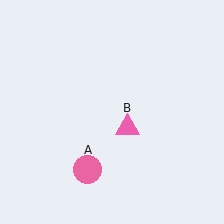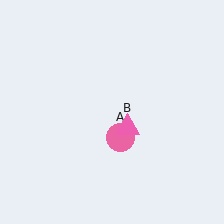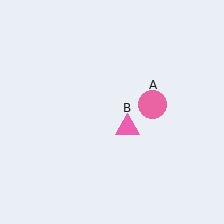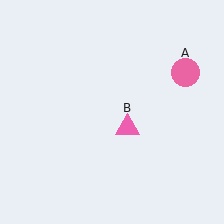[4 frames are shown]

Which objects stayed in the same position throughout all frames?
Pink triangle (object B) remained stationary.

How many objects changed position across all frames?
1 object changed position: pink circle (object A).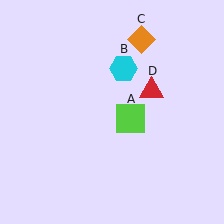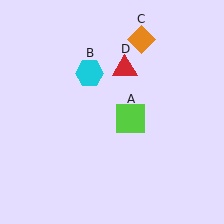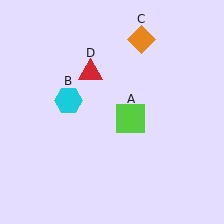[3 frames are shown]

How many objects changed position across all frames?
2 objects changed position: cyan hexagon (object B), red triangle (object D).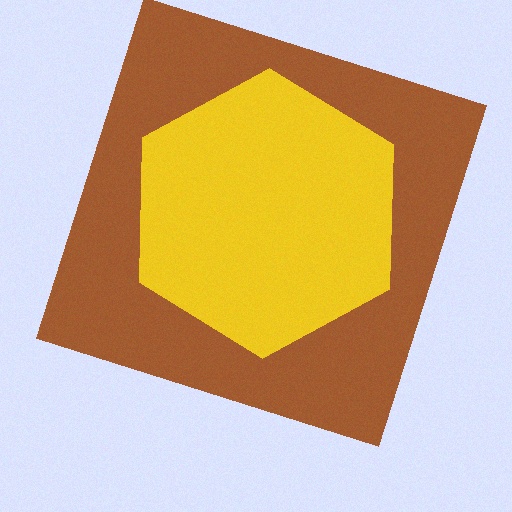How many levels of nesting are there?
2.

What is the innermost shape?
The yellow hexagon.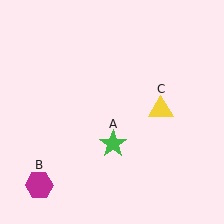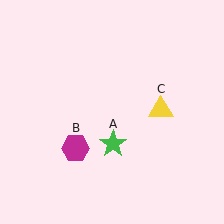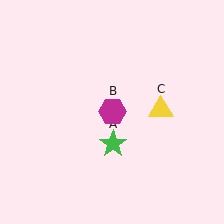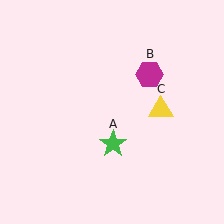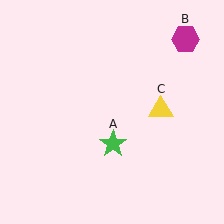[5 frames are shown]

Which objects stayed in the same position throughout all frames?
Green star (object A) and yellow triangle (object C) remained stationary.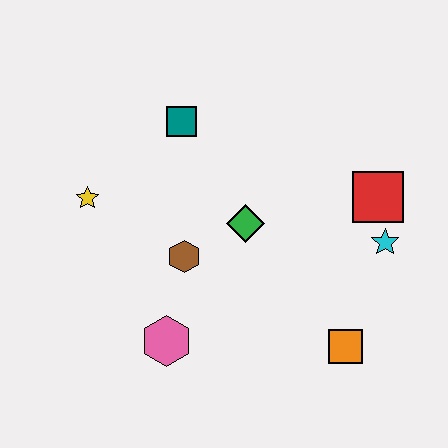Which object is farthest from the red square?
The yellow star is farthest from the red square.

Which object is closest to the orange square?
The cyan star is closest to the orange square.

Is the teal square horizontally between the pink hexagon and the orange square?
Yes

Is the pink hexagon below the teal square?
Yes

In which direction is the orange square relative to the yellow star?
The orange square is to the right of the yellow star.